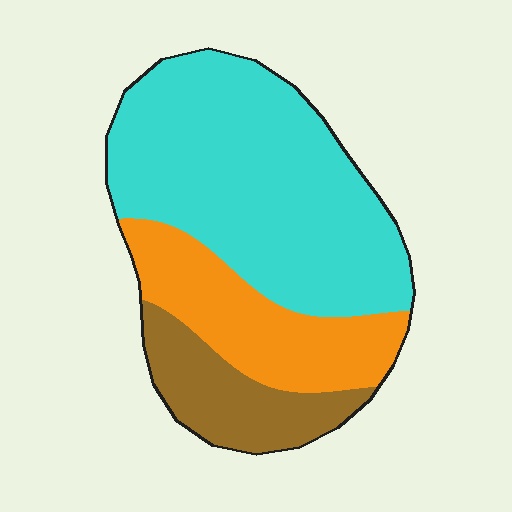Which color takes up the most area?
Cyan, at roughly 60%.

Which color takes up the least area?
Brown, at roughly 15%.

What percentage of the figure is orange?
Orange covers roughly 25% of the figure.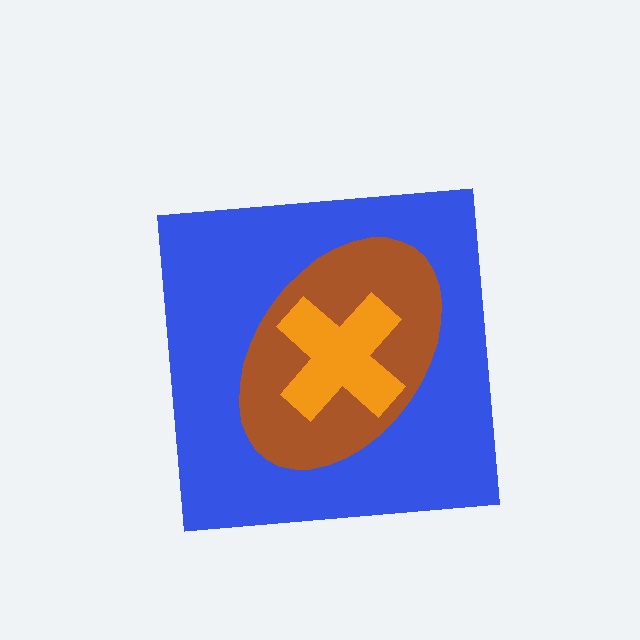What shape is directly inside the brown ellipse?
The orange cross.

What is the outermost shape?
The blue square.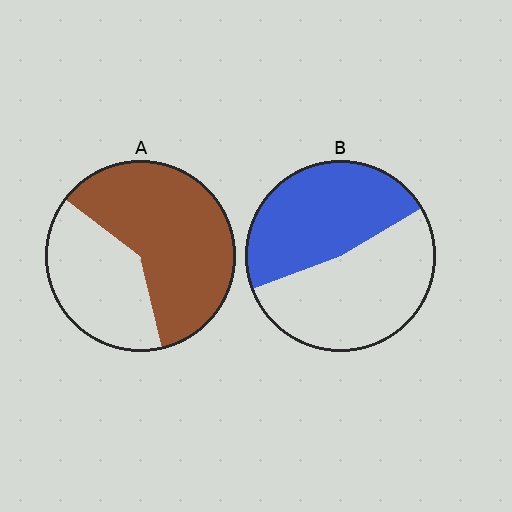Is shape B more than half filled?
Roughly half.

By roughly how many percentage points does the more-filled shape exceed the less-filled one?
By roughly 15 percentage points (A over B).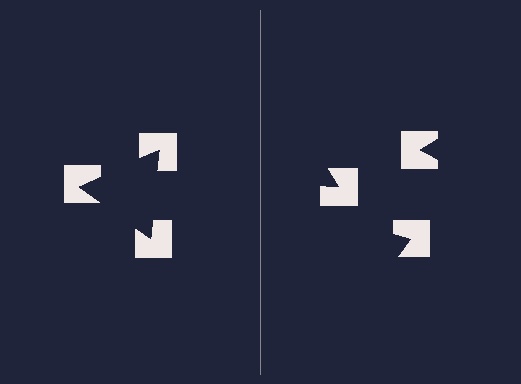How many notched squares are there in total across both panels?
6 — 3 on each side.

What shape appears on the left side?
An illusory triangle.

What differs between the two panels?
The notched squares are positioned identically on both sides; only the wedge orientations differ. On the left they align to a triangle; on the right they are misaligned.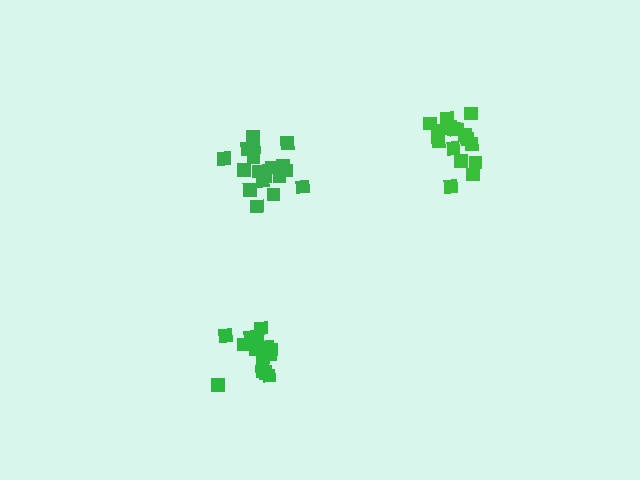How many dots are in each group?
Group 1: 18 dots, Group 2: 16 dots, Group 3: 15 dots (49 total).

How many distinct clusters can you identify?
There are 3 distinct clusters.